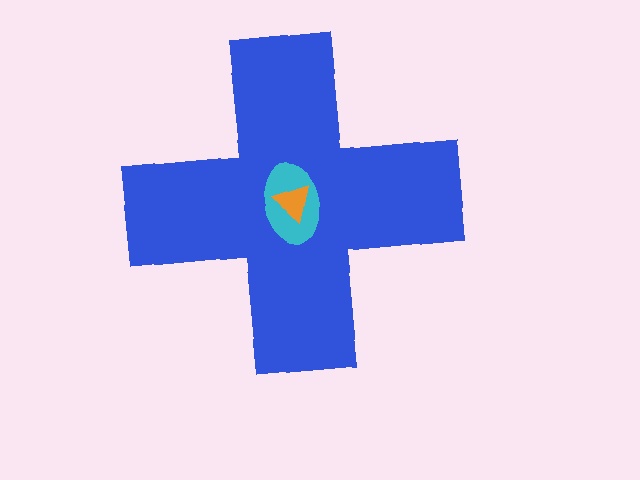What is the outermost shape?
The blue cross.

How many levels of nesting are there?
3.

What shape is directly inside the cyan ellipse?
The orange triangle.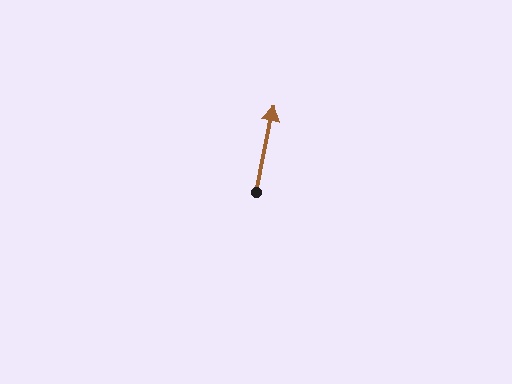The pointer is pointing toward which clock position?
Roughly 12 o'clock.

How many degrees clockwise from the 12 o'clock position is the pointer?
Approximately 11 degrees.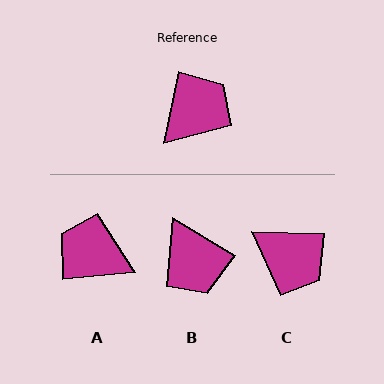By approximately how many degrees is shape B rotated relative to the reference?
Approximately 110 degrees clockwise.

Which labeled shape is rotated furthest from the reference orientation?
B, about 110 degrees away.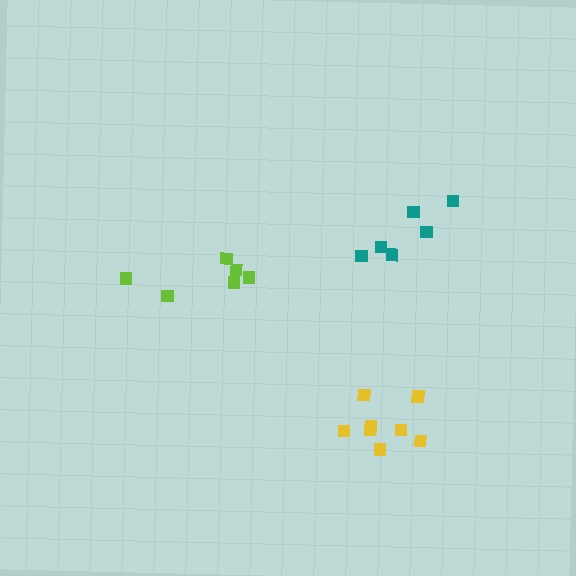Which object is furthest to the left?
The lime cluster is leftmost.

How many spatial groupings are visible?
There are 3 spatial groupings.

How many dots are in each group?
Group 1: 8 dots, Group 2: 6 dots, Group 3: 6 dots (20 total).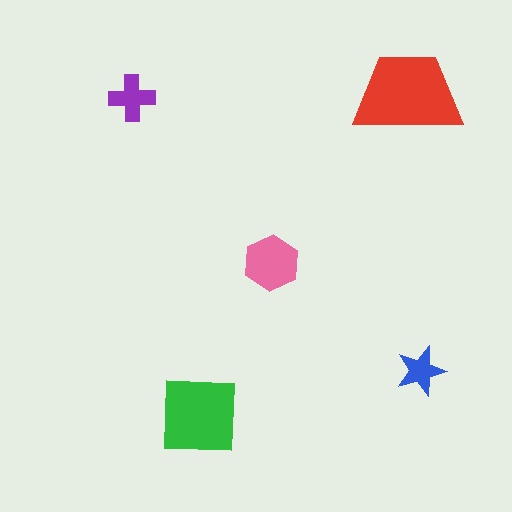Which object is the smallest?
The blue star.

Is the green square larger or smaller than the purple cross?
Larger.